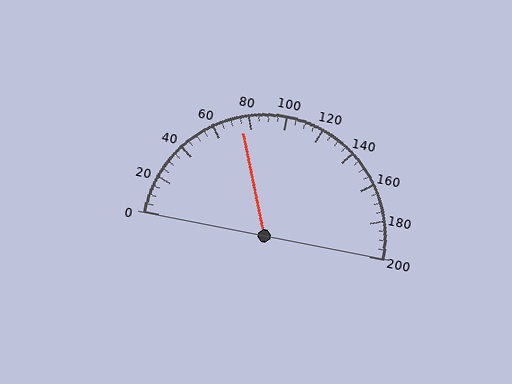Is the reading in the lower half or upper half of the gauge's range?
The reading is in the lower half of the range (0 to 200).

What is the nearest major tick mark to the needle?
The nearest major tick mark is 80.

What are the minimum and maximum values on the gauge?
The gauge ranges from 0 to 200.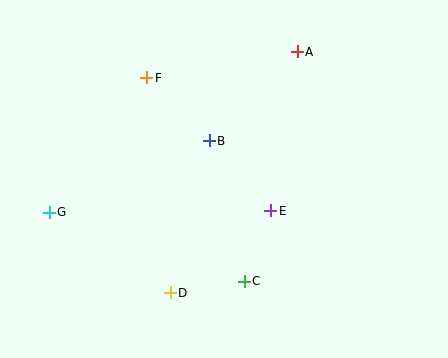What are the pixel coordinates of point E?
Point E is at (271, 211).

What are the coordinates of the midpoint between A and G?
The midpoint between A and G is at (173, 132).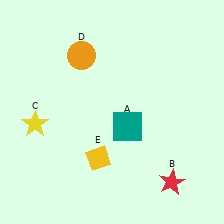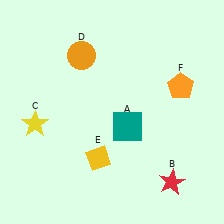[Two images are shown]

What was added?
An orange pentagon (F) was added in Image 2.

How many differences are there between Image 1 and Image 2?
There is 1 difference between the two images.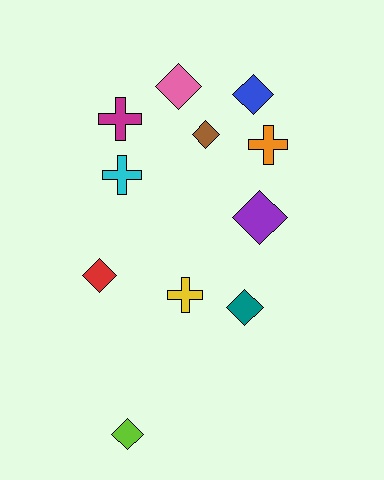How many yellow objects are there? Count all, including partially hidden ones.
There is 1 yellow object.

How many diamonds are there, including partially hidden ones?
There are 7 diamonds.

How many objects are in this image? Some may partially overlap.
There are 11 objects.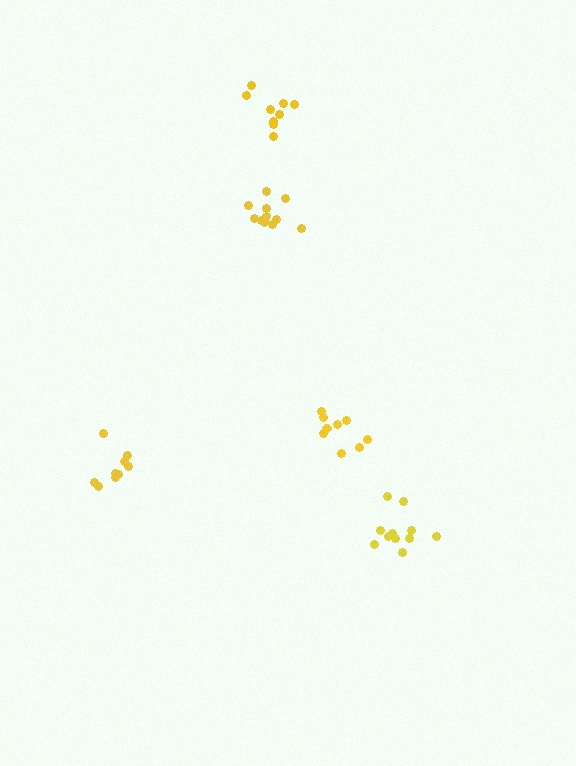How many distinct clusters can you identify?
There are 5 distinct clusters.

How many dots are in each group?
Group 1: 9 dots, Group 2: 9 dots, Group 3: 9 dots, Group 4: 11 dots, Group 5: 11 dots (49 total).